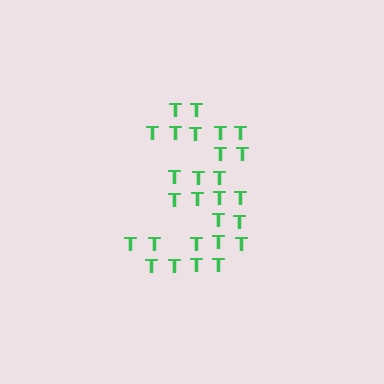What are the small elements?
The small elements are letter T's.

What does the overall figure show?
The overall figure shows the digit 3.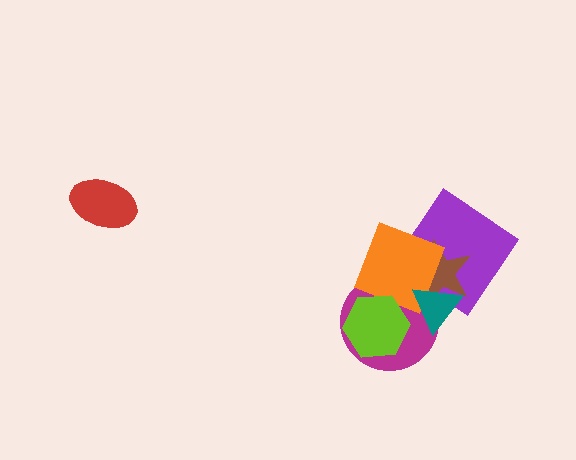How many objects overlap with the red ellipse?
0 objects overlap with the red ellipse.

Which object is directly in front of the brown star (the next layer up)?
The magenta circle is directly in front of the brown star.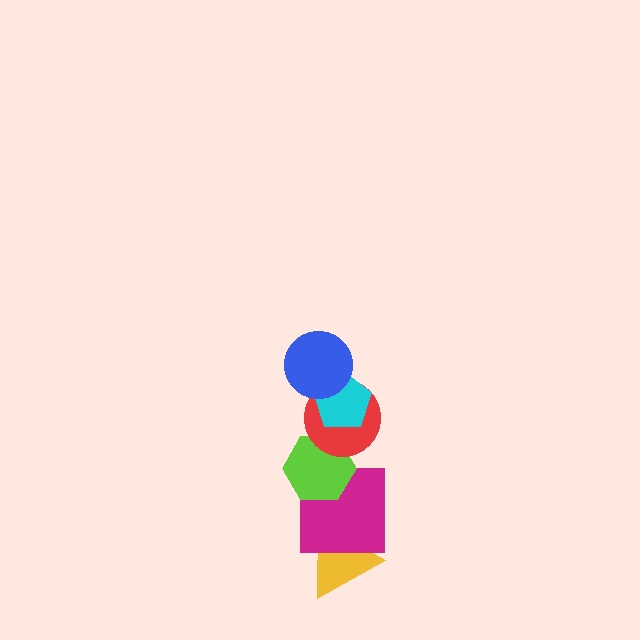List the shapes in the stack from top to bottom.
From top to bottom: the blue circle, the cyan pentagon, the red circle, the lime hexagon, the magenta square, the yellow triangle.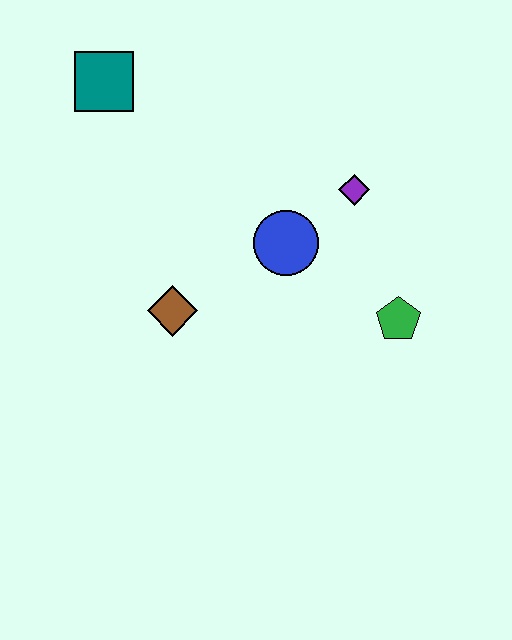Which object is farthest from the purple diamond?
The teal square is farthest from the purple diamond.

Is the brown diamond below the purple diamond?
Yes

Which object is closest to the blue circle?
The purple diamond is closest to the blue circle.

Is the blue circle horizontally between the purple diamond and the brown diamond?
Yes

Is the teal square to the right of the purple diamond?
No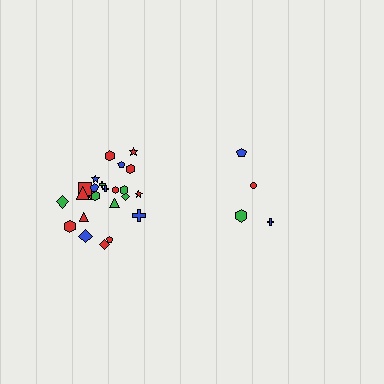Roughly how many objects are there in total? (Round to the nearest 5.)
Roughly 30 objects in total.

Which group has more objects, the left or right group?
The left group.